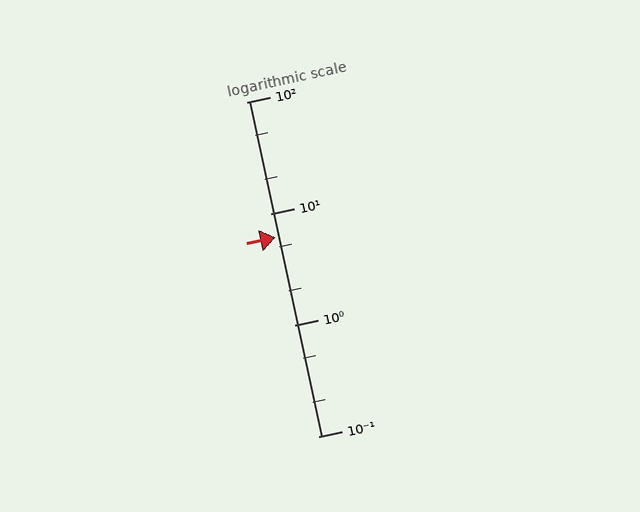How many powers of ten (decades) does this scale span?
The scale spans 3 decades, from 0.1 to 100.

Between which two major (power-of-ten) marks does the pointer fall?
The pointer is between 1 and 10.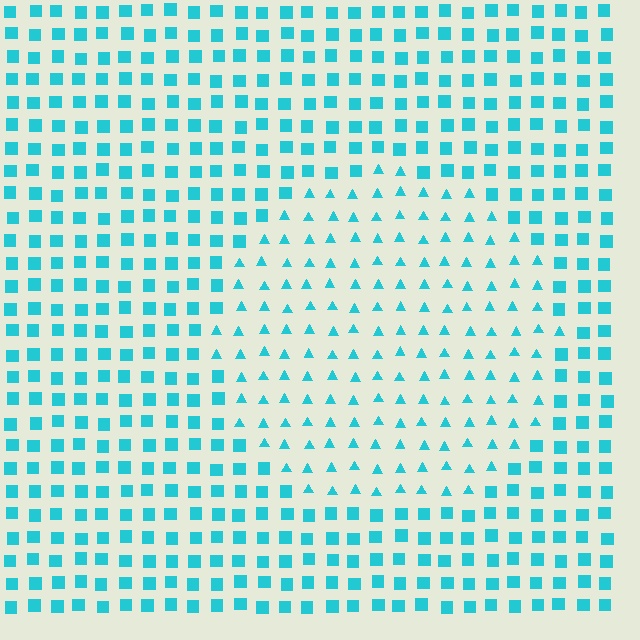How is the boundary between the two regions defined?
The boundary is defined by a change in element shape: triangles inside vs. squares outside. All elements share the same color and spacing.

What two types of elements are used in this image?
The image uses triangles inside the circle region and squares outside it.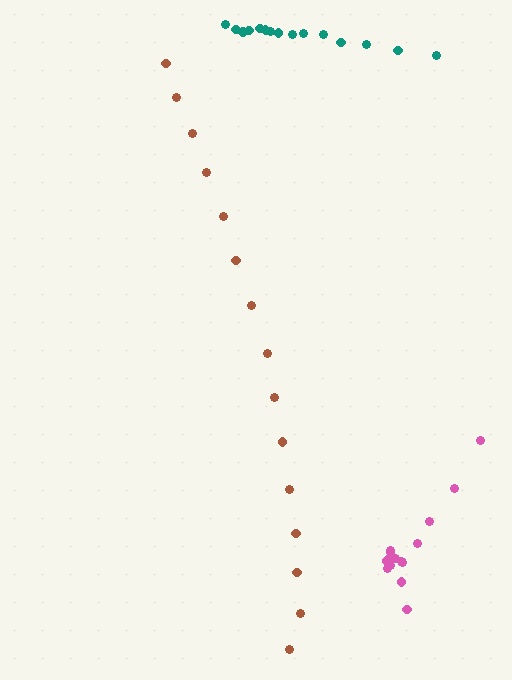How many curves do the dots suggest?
There are 3 distinct paths.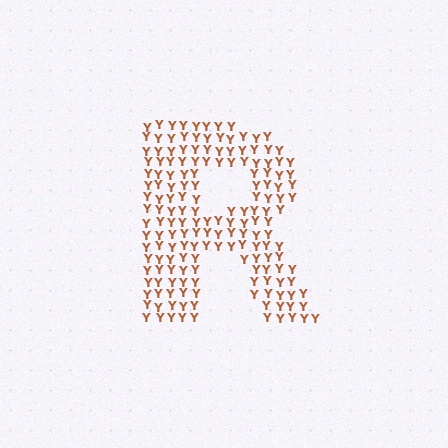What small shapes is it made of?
It is made of small letter Y's.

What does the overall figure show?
The overall figure shows the letter R.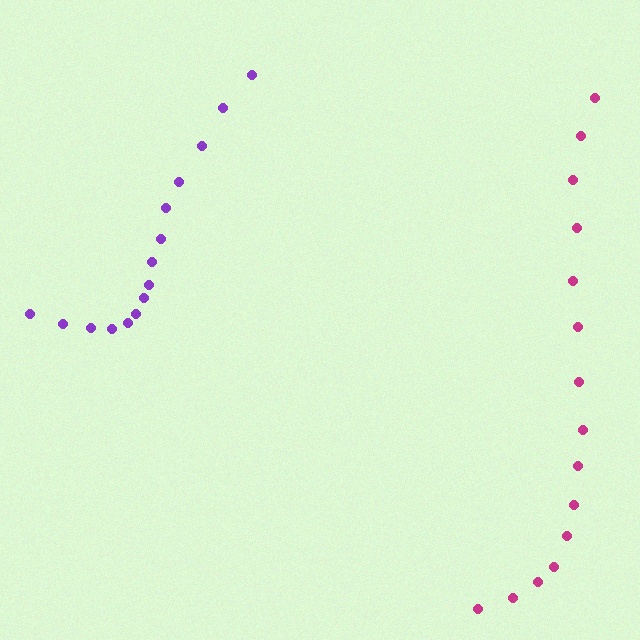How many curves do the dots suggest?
There are 2 distinct paths.